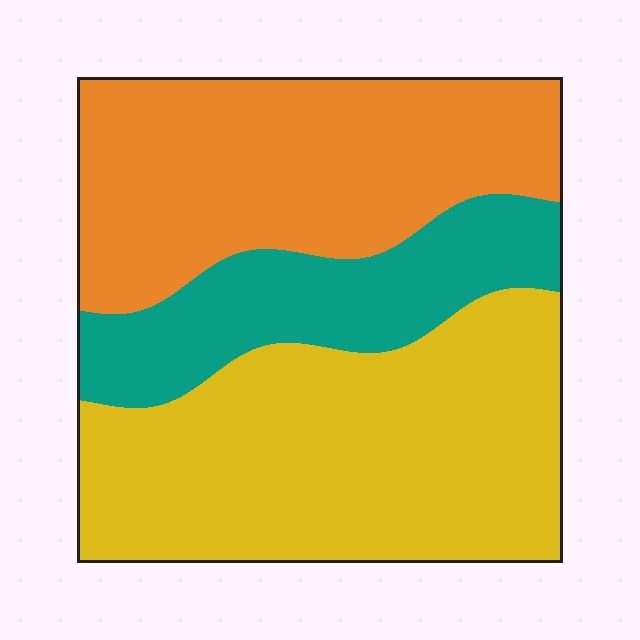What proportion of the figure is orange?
Orange covers roughly 35% of the figure.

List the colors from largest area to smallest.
From largest to smallest: yellow, orange, teal.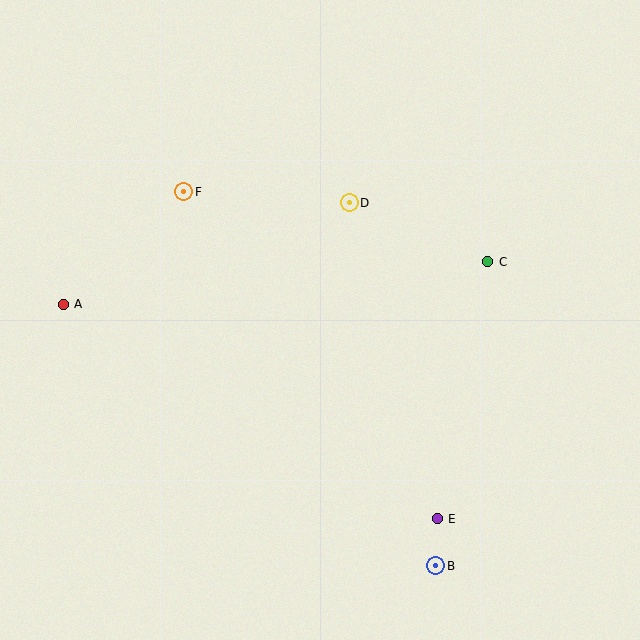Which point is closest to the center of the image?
Point D at (349, 203) is closest to the center.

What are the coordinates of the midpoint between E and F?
The midpoint between E and F is at (310, 355).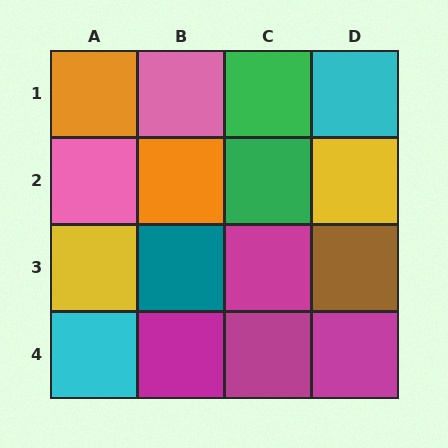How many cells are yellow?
2 cells are yellow.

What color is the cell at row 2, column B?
Orange.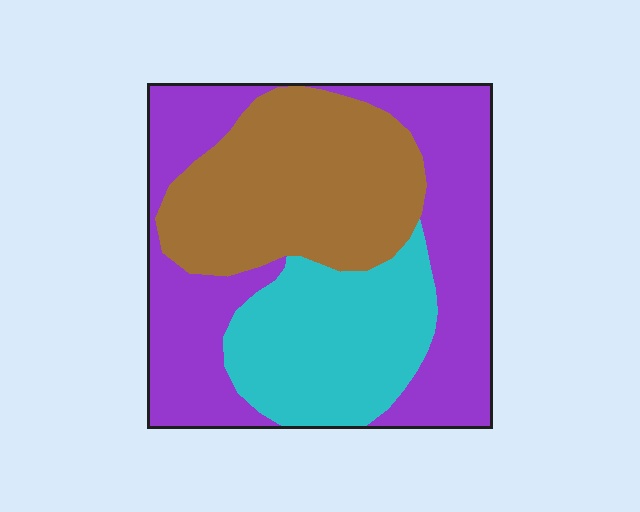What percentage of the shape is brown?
Brown takes up about one third (1/3) of the shape.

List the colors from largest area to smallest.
From largest to smallest: purple, brown, cyan.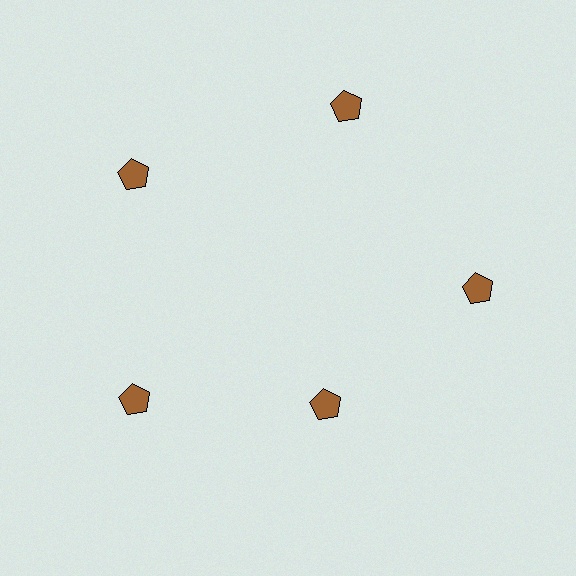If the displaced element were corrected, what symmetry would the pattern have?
It would have 5-fold rotational symmetry — the pattern would map onto itself every 72 degrees.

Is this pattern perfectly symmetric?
No. The 5 brown pentagons are arranged in a ring, but one element near the 5 o'clock position is pulled inward toward the center, breaking the 5-fold rotational symmetry.